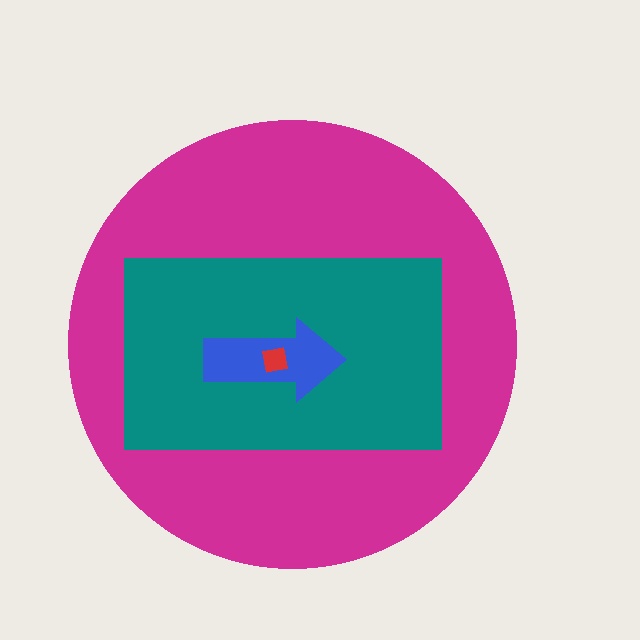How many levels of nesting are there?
4.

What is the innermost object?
The red square.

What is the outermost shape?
The magenta circle.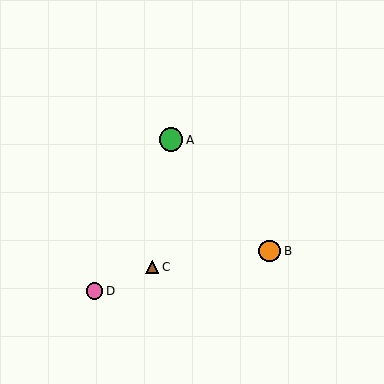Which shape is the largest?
The green circle (labeled A) is the largest.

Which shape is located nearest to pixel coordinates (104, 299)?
The pink circle (labeled D) at (95, 291) is nearest to that location.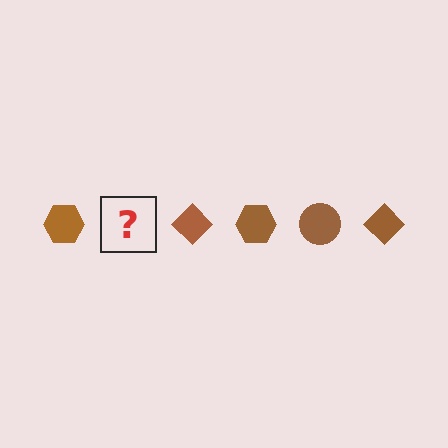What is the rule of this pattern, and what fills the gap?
The rule is that the pattern cycles through hexagon, circle, diamond shapes in brown. The gap should be filled with a brown circle.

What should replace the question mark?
The question mark should be replaced with a brown circle.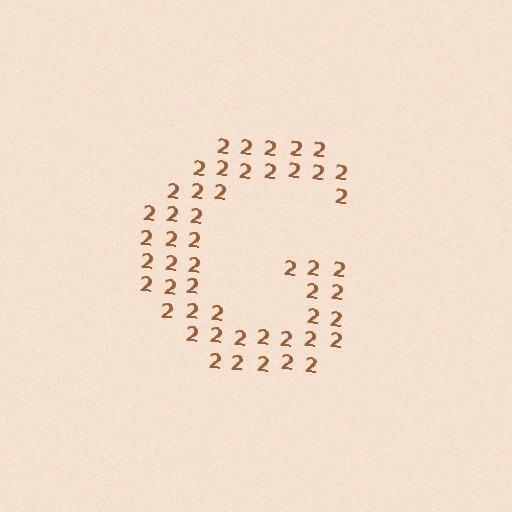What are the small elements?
The small elements are digit 2's.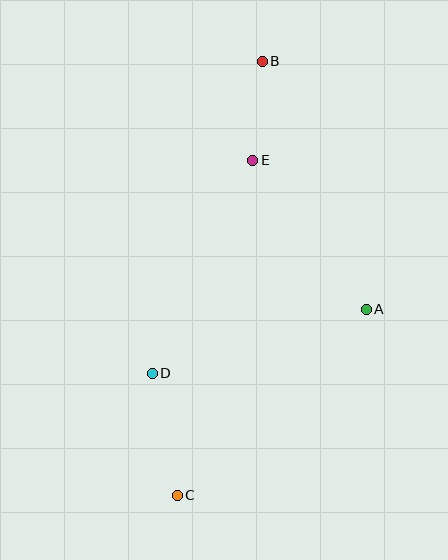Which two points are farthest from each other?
Points B and C are farthest from each other.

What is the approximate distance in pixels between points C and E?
The distance between C and E is approximately 344 pixels.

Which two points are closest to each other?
Points B and E are closest to each other.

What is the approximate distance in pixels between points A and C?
The distance between A and C is approximately 265 pixels.